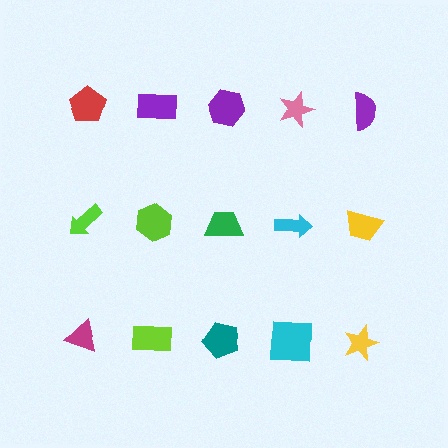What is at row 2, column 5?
A yellow trapezoid.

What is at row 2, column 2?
A lime hexagon.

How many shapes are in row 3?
5 shapes.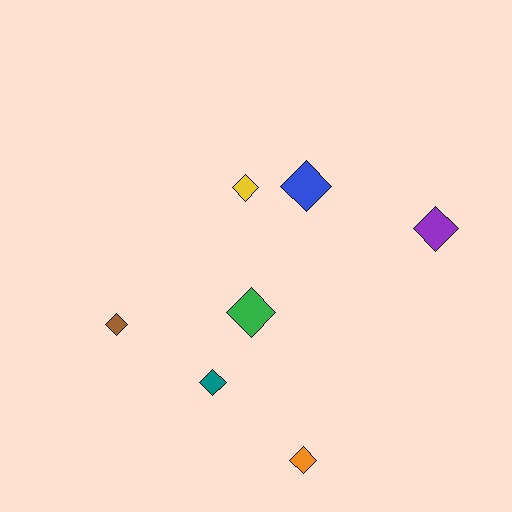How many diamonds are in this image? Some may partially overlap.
There are 7 diamonds.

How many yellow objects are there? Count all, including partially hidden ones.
There is 1 yellow object.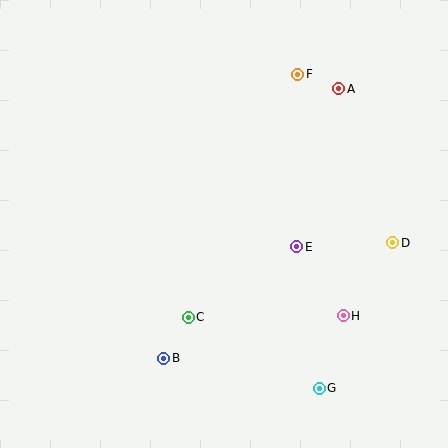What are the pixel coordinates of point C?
Point C is at (188, 317).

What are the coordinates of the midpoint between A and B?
The midpoint between A and B is at (251, 223).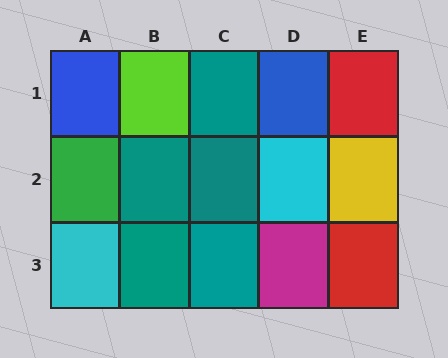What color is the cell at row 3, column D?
Magenta.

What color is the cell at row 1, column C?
Teal.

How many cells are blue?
2 cells are blue.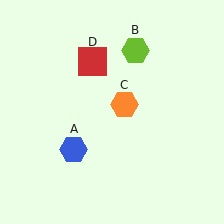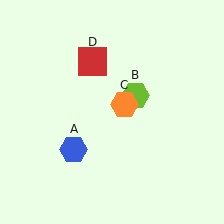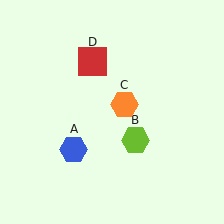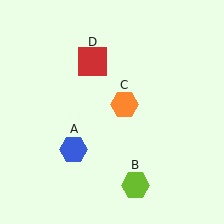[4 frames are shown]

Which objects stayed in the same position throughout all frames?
Blue hexagon (object A) and orange hexagon (object C) and red square (object D) remained stationary.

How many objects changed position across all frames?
1 object changed position: lime hexagon (object B).